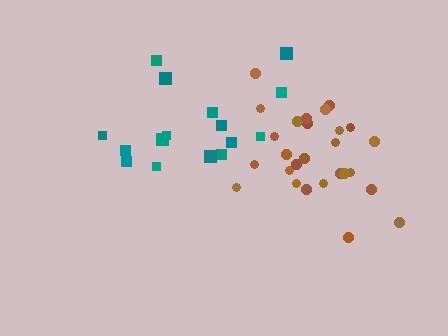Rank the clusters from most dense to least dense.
brown, teal.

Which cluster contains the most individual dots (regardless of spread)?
Brown (28).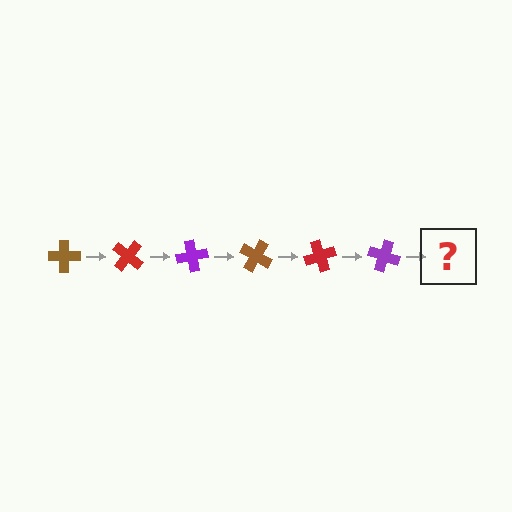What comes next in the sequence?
The next element should be a brown cross, rotated 240 degrees from the start.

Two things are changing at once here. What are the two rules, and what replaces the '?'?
The two rules are that it rotates 40 degrees each step and the color cycles through brown, red, and purple. The '?' should be a brown cross, rotated 240 degrees from the start.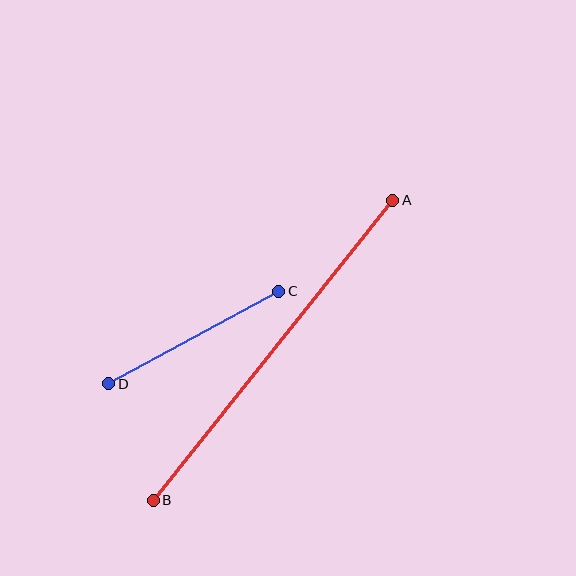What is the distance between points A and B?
The distance is approximately 384 pixels.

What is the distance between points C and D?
The distance is approximately 194 pixels.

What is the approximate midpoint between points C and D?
The midpoint is at approximately (194, 337) pixels.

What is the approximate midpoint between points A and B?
The midpoint is at approximately (273, 350) pixels.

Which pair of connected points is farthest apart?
Points A and B are farthest apart.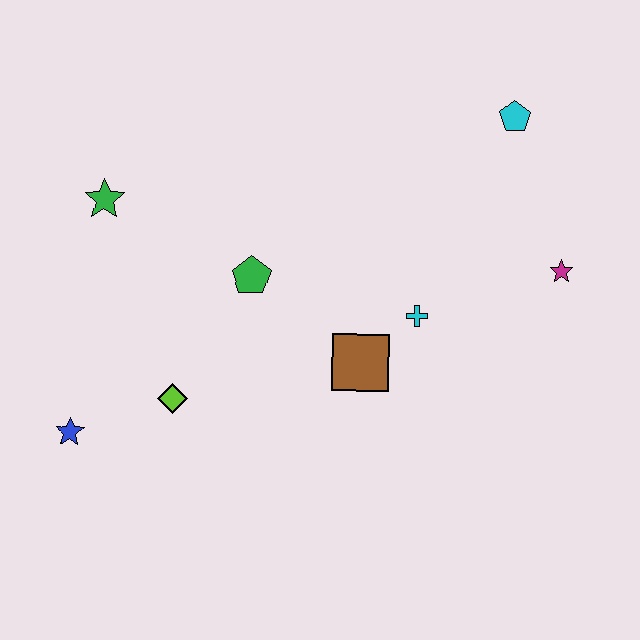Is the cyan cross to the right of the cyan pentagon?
No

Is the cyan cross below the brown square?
No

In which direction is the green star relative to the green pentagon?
The green star is to the left of the green pentagon.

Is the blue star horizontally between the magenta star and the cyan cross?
No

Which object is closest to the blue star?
The lime diamond is closest to the blue star.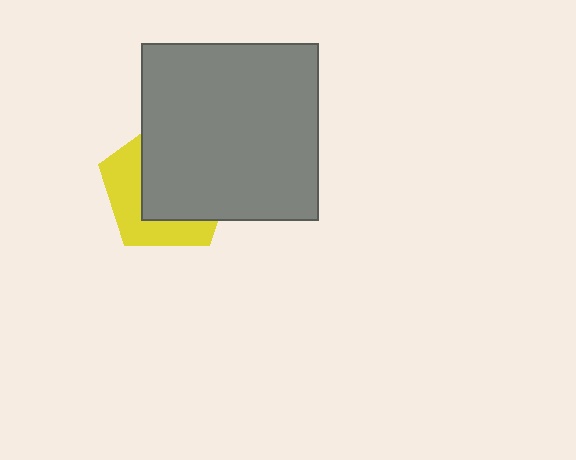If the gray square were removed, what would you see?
You would see the complete yellow pentagon.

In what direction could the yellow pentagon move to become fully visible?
The yellow pentagon could move toward the lower-left. That would shift it out from behind the gray square entirely.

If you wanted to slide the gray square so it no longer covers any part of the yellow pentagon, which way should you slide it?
Slide it toward the upper-right — that is the most direct way to separate the two shapes.